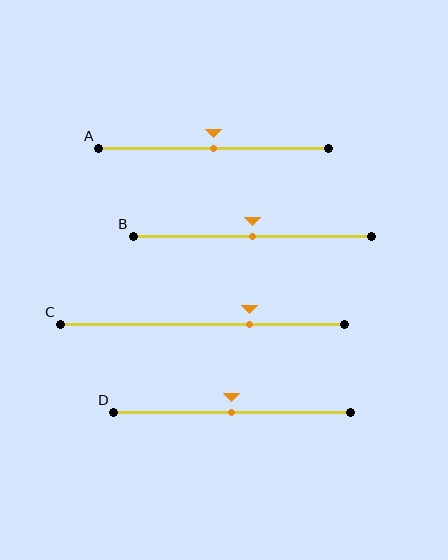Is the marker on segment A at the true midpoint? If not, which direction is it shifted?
Yes, the marker on segment A is at the true midpoint.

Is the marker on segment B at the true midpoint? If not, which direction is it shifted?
Yes, the marker on segment B is at the true midpoint.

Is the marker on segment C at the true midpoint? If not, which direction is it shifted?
No, the marker on segment C is shifted to the right by about 17% of the segment length.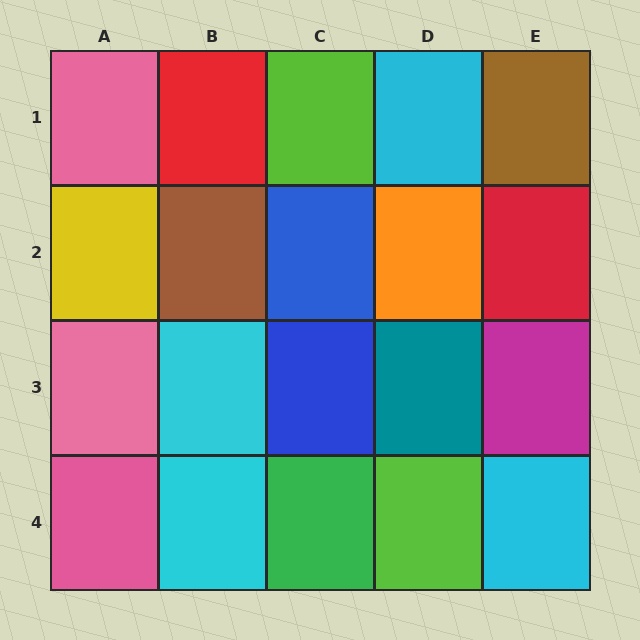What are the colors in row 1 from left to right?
Pink, red, lime, cyan, brown.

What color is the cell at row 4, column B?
Cyan.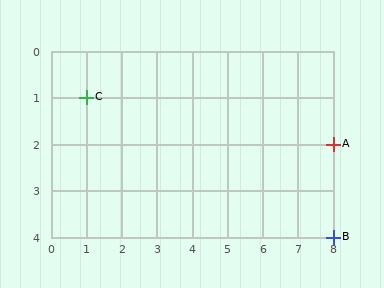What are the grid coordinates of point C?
Point C is at grid coordinates (1, 1).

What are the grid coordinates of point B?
Point B is at grid coordinates (8, 4).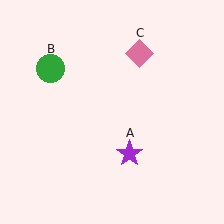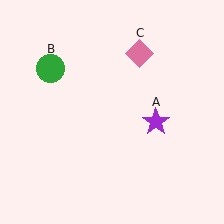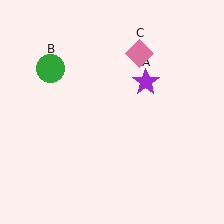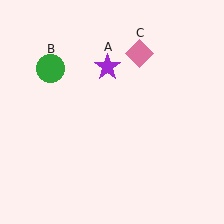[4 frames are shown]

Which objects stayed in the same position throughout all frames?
Green circle (object B) and pink diamond (object C) remained stationary.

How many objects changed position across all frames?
1 object changed position: purple star (object A).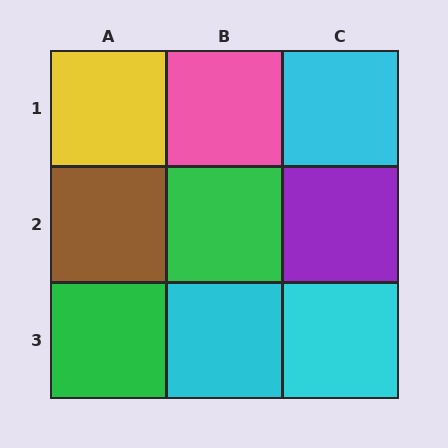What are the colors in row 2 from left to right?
Brown, green, purple.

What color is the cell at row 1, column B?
Pink.